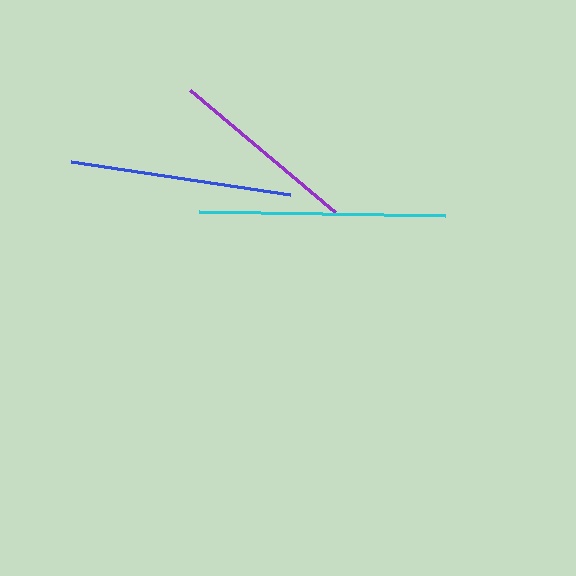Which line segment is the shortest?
The purple line is the shortest at approximately 190 pixels.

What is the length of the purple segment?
The purple segment is approximately 190 pixels long.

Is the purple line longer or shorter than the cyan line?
The cyan line is longer than the purple line.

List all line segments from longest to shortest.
From longest to shortest: cyan, blue, purple.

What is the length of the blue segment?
The blue segment is approximately 221 pixels long.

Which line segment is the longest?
The cyan line is the longest at approximately 246 pixels.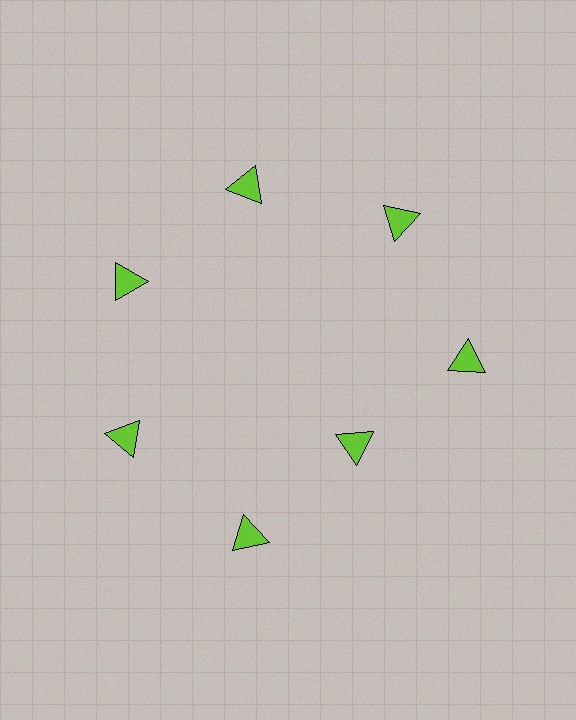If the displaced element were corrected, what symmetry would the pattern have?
It would have 7-fold rotational symmetry — the pattern would map onto itself every 51 degrees.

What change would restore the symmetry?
The symmetry would be restored by moving it outward, back onto the ring so that all 7 triangles sit at equal angles and equal distance from the center.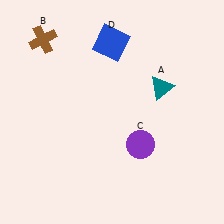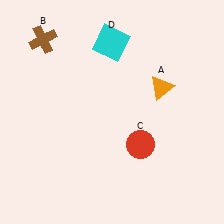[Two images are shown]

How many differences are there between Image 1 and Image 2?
There are 3 differences between the two images.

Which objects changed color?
A changed from teal to orange. C changed from purple to red. D changed from blue to cyan.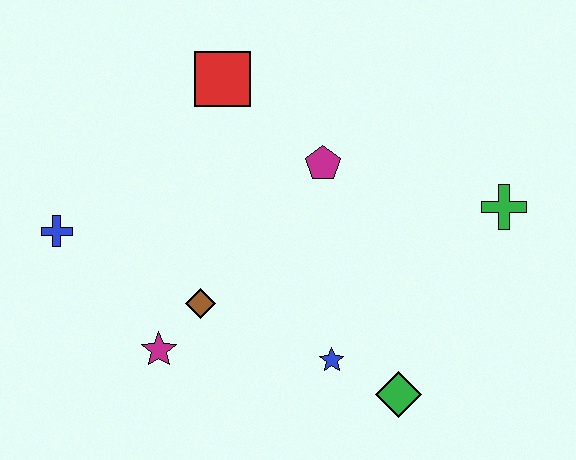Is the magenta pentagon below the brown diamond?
No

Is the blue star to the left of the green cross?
Yes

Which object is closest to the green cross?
The magenta pentagon is closest to the green cross.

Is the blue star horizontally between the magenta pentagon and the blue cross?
No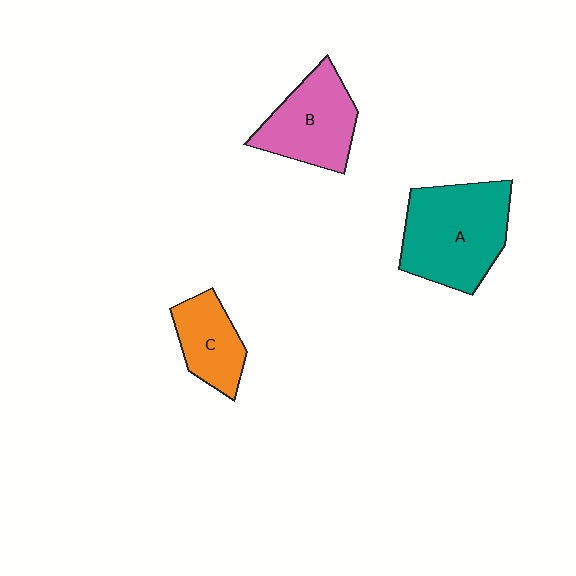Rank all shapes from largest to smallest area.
From largest to smallest: A (teal), B (pink), C (orange).